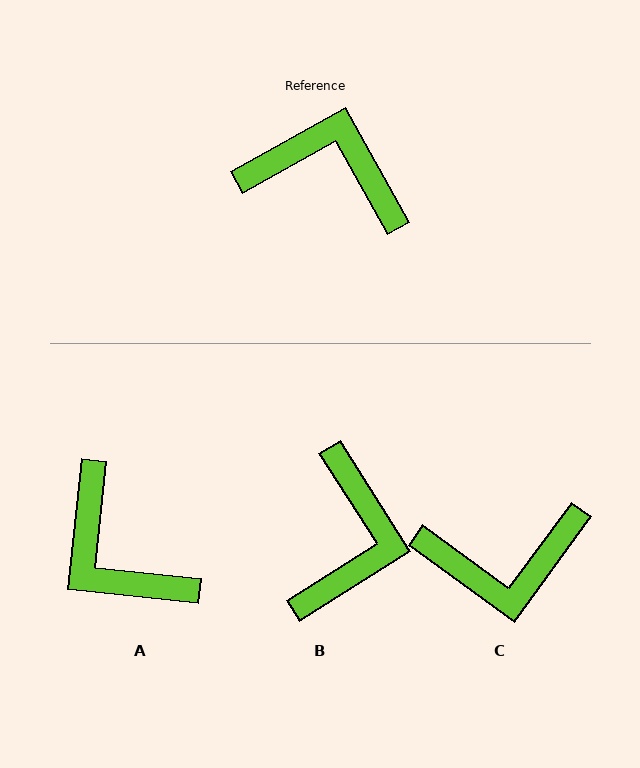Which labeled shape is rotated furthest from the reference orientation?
C, about 155 degrees away.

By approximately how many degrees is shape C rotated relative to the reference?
Approximately 155 degrees clockwise.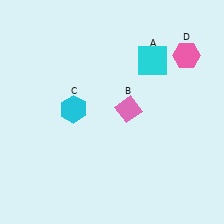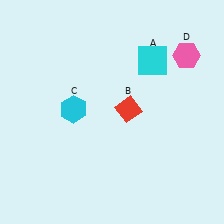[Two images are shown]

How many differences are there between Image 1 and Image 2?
There is 1 difference between the two images.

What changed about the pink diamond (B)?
In Image 1, B is pink. In Image 2, it changed to red.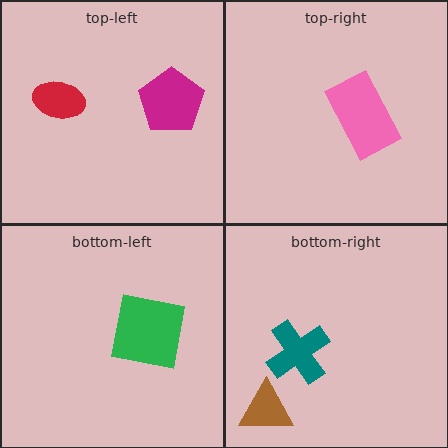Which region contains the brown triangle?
The bottom-right region.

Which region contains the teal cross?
The bottom-right region.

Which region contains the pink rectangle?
The top-right region.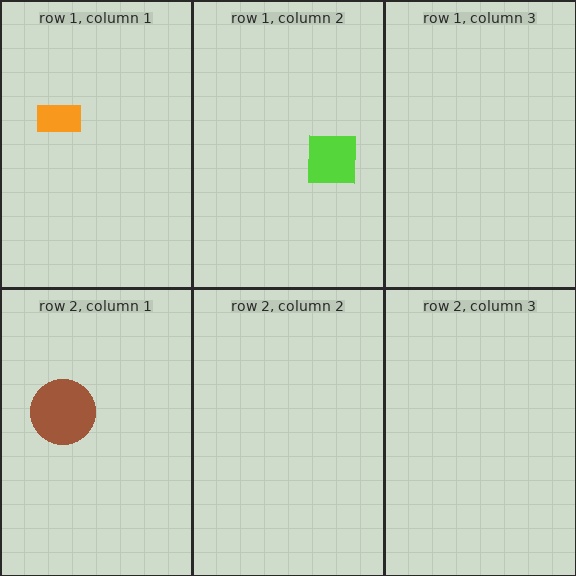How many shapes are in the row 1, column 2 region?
1.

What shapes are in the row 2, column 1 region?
The brown circle.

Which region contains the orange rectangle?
The row 1, column 1 region.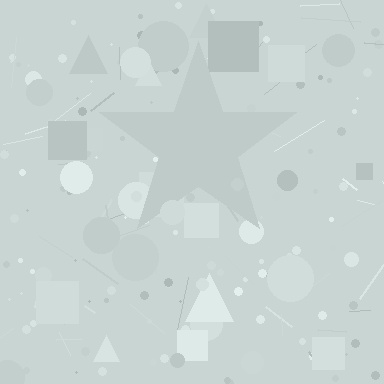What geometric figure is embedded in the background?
A star is embedded in the background.